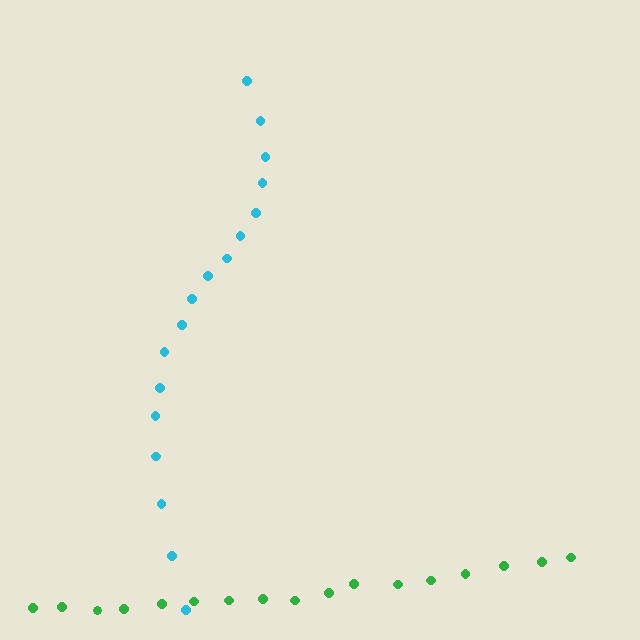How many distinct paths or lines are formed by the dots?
There are 2 distinct paths.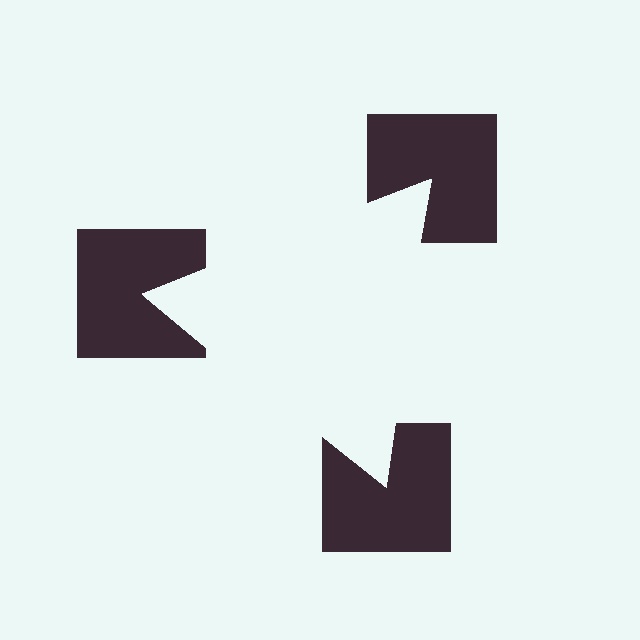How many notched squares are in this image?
There are 3 — one at each vertex of the illusory triangle.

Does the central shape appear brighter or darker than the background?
It typically appears slightly brighter than the background, even though no actual brightness change is drawn.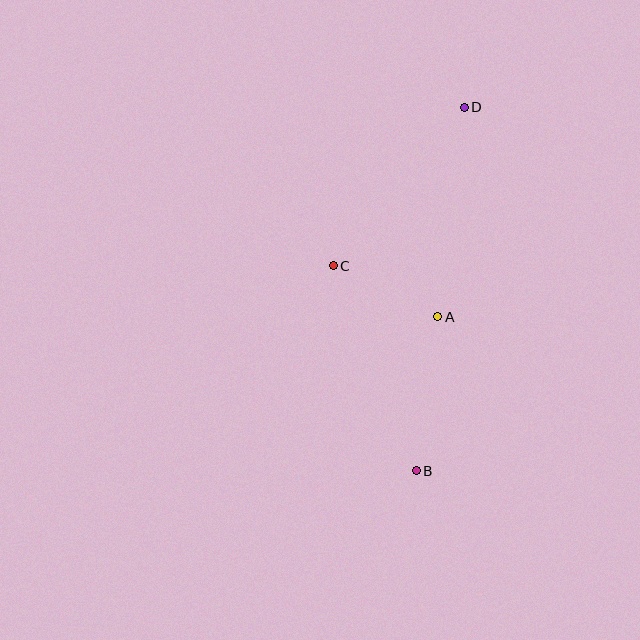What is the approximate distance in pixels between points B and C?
The distance between B and C is approximately 221 pixels.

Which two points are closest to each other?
Points A and C are closest to each other.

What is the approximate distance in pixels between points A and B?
The distance between A and B is approximately 155 pixels.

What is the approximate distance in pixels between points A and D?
The distance between A and D is approximately 211 pixels.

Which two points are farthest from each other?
Points B and D are farthest from each other.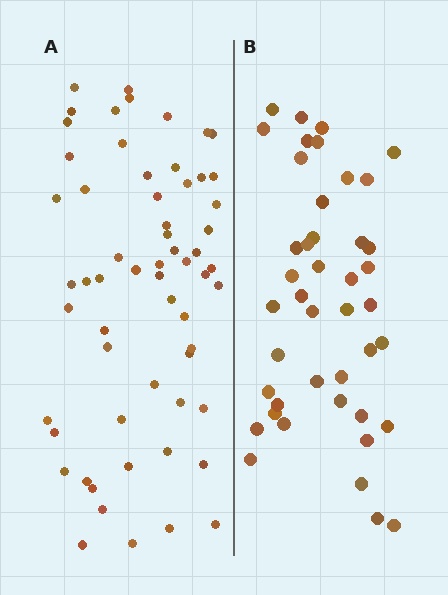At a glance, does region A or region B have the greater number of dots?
Region A (the left region) has more dots.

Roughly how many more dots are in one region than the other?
Region A has approximately 15 more dots than region B.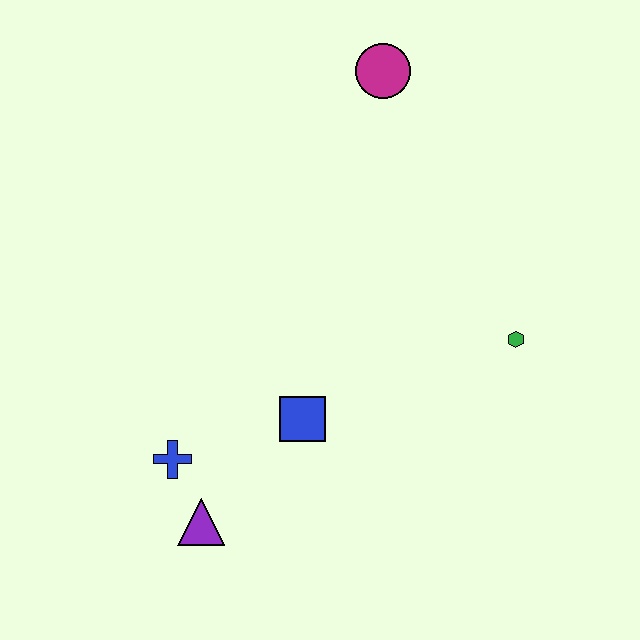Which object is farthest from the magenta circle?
The purple triangle is farthest from the magenta circle.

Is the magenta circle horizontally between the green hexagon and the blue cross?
Yes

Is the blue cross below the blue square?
Yes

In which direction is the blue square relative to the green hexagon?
The blue square is to the left of the green hexagon.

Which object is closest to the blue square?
The blue cross is closest to the blue square.